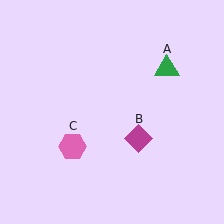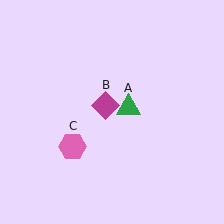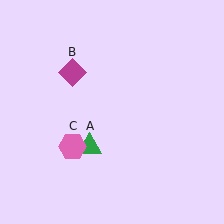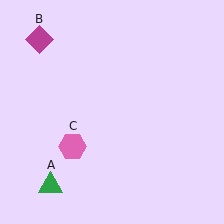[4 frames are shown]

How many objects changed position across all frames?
2 objects changed position: green triangle (object A), magenta diamond (object B).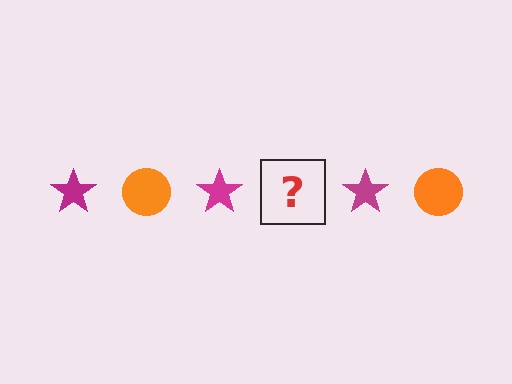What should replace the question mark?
The question mark should be replaced with an orange circle.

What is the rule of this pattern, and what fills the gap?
The rule is that the pattern alternates between magenta star and orange circle. The gap should be filled with an orange circle.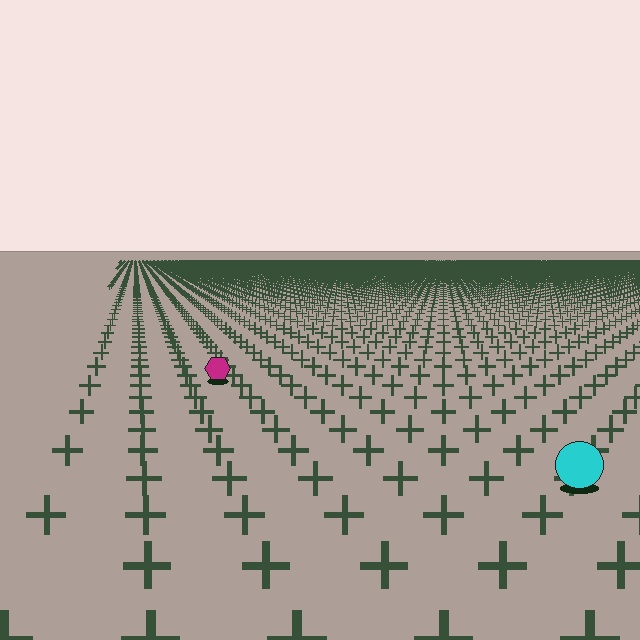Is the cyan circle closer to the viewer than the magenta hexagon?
Yes. The cyan circle is closer — you can tell from the texture gradient: the ground texture is coarser near it.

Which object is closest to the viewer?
The cyan circle is closest. The texture marks near it are larger and more spread out.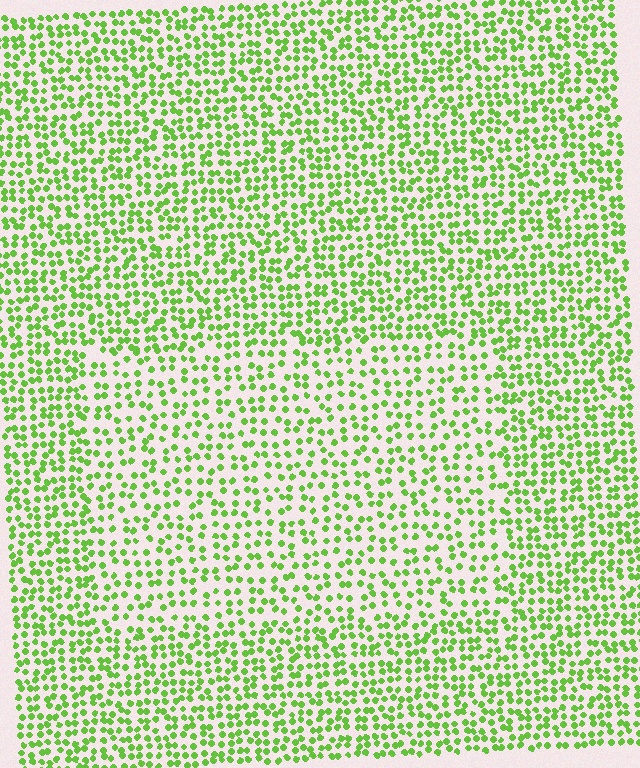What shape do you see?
I see a rectangle.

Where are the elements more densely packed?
The elements are more densely packed outside the rectangle boundary.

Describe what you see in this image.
The image contains small lime elements arranged at two different densities. A rectangle-shaped region is visible where the elements are less densely packed than the surrounding area.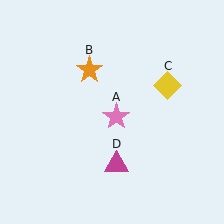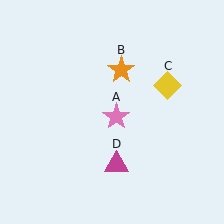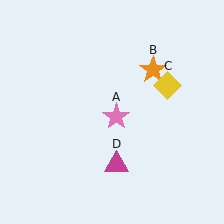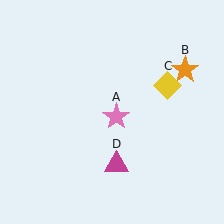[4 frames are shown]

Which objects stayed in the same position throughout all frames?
Pink star (object A) and yellow diamond (object C) and magenta triangle (object D) remained stationary.